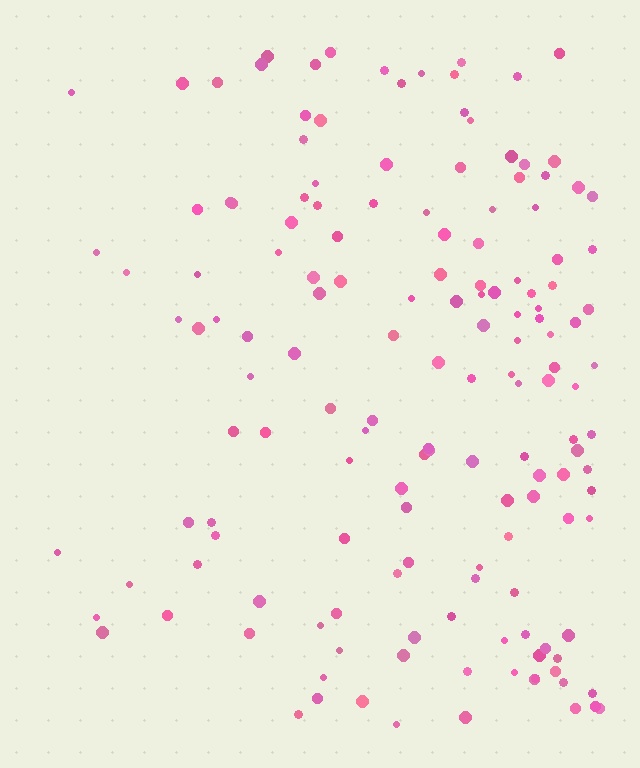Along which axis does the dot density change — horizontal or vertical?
Horizontal.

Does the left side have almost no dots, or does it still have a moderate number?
Still a moderate number, just noticeably fewer than the right.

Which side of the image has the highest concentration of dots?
The right.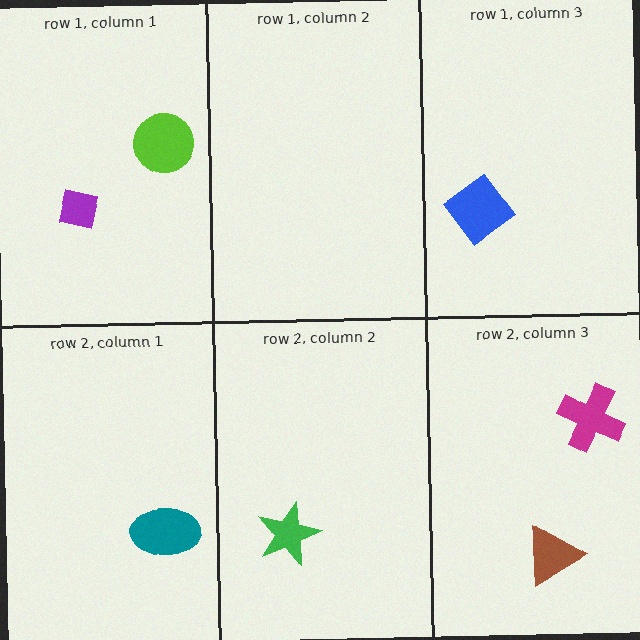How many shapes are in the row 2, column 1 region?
1.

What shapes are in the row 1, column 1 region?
The purple square, the lime circle.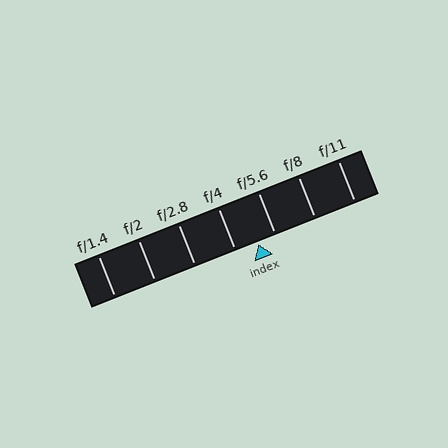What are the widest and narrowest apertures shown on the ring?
The widest aperture shown is f/1.4 and the narrowest is f/11.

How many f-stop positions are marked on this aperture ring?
There are 7 f-stop positions marked.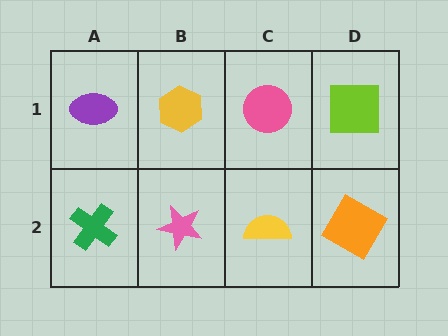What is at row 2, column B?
A pink star.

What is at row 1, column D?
A lime square.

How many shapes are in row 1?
4 shapes.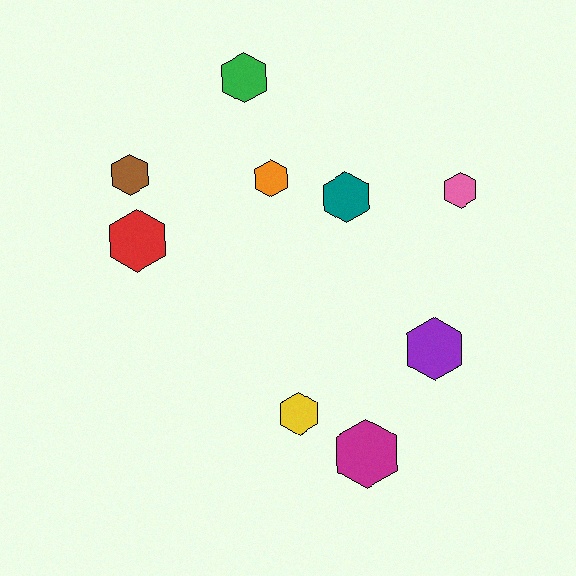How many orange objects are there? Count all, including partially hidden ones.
There is 1 orange object.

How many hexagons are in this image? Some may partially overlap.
There are 9 hexagons.